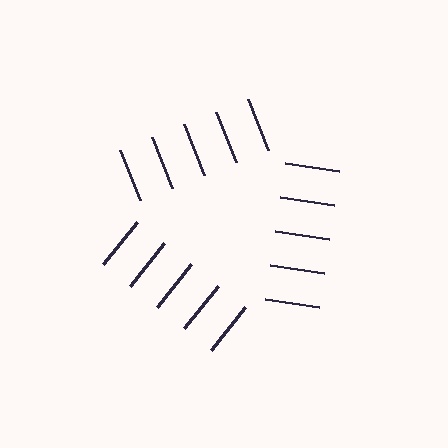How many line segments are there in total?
15 — 5 along each of the 3 edges.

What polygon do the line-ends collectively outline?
An illusory triangle — the line segments terminate on its edges but no continuous stroke is drawn.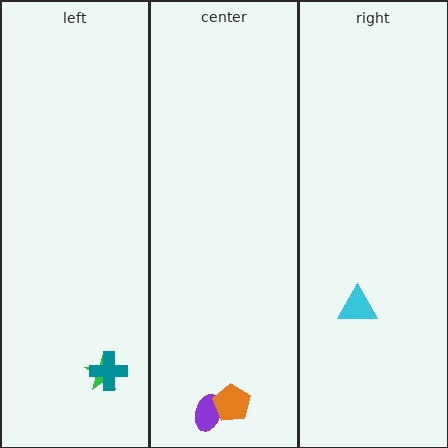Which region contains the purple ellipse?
The center region.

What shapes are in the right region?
The cyan triangle.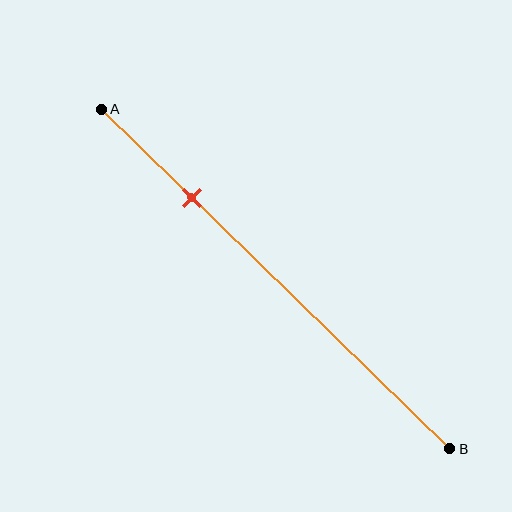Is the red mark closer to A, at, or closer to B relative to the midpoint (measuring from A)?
The red mark is closer to point A than the midpoint of segment AB.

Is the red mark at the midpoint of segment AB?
No, the mark is at about 25% from A, not at the 50% midpoint.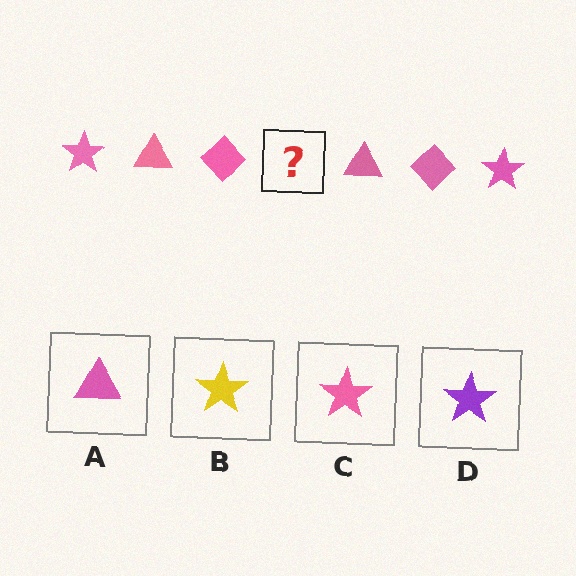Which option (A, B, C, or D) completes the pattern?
C.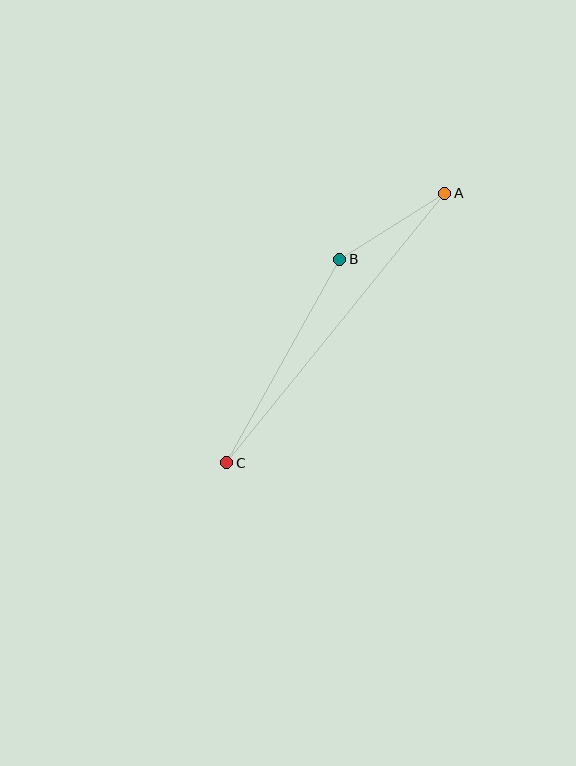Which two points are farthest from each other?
Points A and C are farthest from each other.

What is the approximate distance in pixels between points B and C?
The distance between B and C is approximately 233 pixels.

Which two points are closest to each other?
Points A and B are closest to each other.